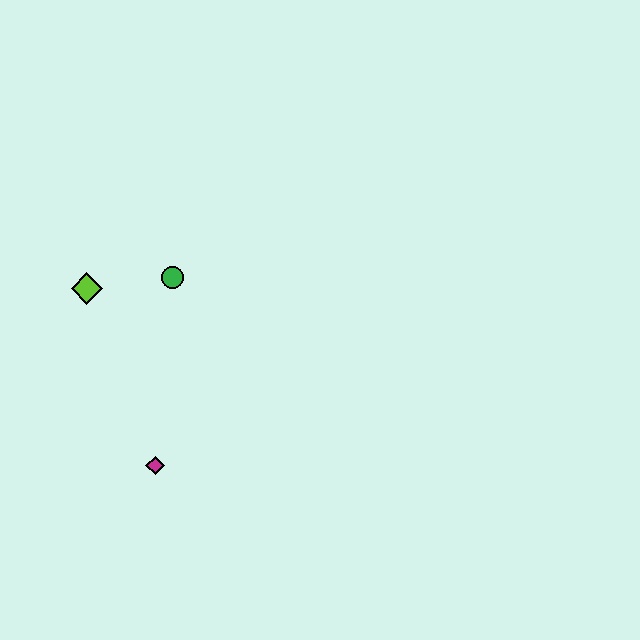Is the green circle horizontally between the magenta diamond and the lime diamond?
No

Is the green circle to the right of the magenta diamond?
Yes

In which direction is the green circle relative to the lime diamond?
The green circle is to the right of the lime diamond.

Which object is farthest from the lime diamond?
The magenta diamond is farthest from the lime diamond.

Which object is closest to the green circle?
The lime diamond is closest to the green circle.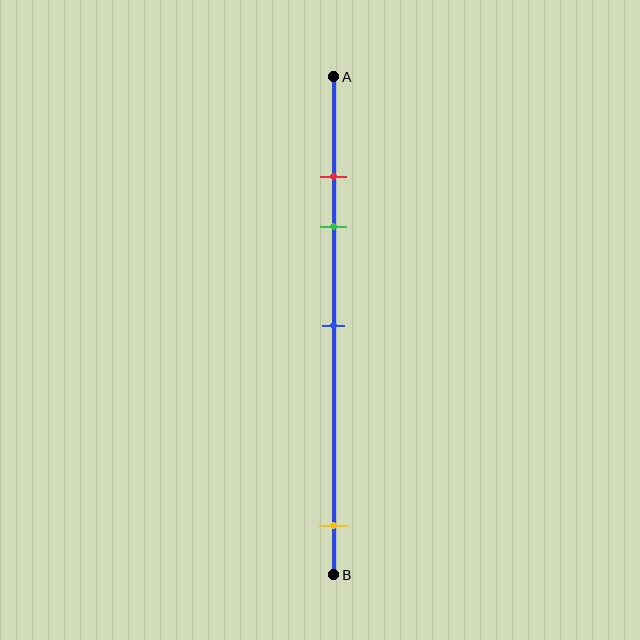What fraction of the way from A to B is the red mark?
The red mark is approximately 20% (0.2) of the way from A to B.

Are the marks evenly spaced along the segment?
No, the marks are not evenly spaced.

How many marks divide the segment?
There are 4 marks dividing the segment.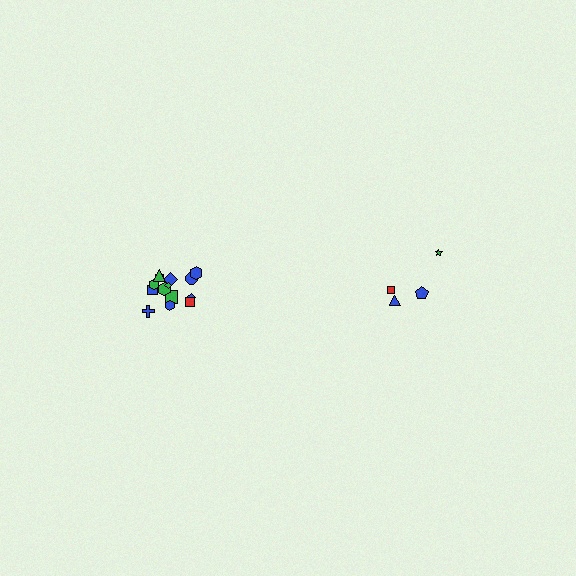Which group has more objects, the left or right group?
The left group.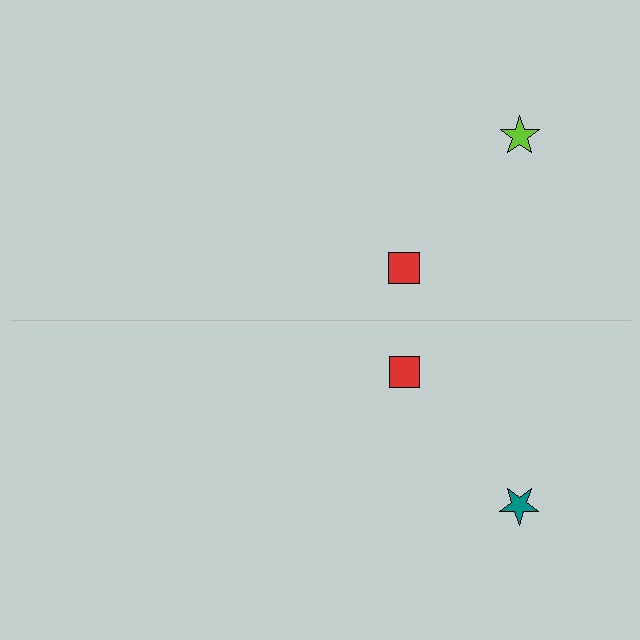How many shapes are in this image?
There are 4 shapes in this image.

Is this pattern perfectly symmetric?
No, the pattern is not perfectly symmetric. The teal star on the bottom side breaks the symmetry — its mirror counterpart is lime.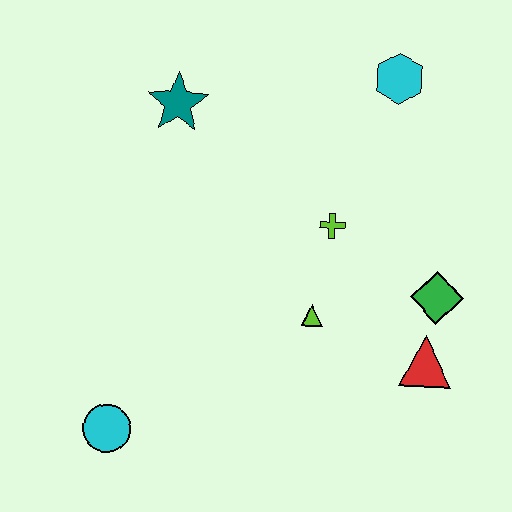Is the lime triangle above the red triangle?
Yes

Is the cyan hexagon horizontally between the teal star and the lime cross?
No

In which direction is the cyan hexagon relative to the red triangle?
The cyan hexagon is above the red triangle.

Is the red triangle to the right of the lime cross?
Yes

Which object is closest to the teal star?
The lime cross is closest to the teal star.